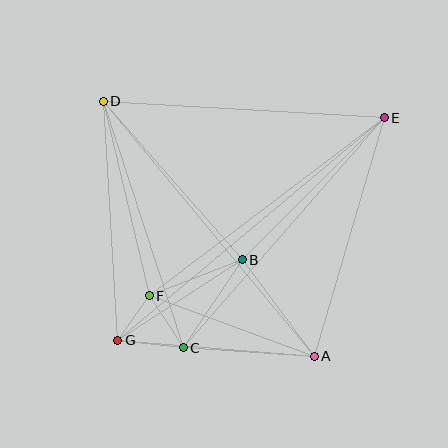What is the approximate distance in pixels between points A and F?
The distance between A and F is approximately 176 pixels.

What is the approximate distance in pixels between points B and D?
The distance between B and D is approximately 211 pixels.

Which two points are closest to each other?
Points F and G are closest to each other.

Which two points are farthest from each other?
Points E and G are farthest from each other.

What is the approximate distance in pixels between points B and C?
The distance between B and C is approximately 106 pixels.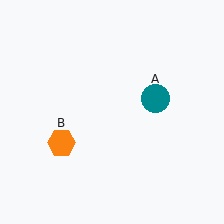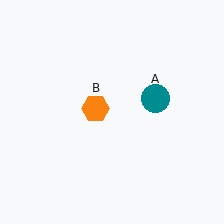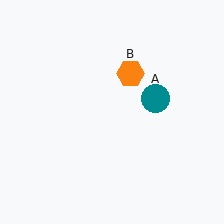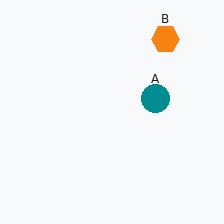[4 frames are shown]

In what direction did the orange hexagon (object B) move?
The orange hexagon (object B) moved up and to the right.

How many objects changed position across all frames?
1 object changed position: orange hexagon (object B).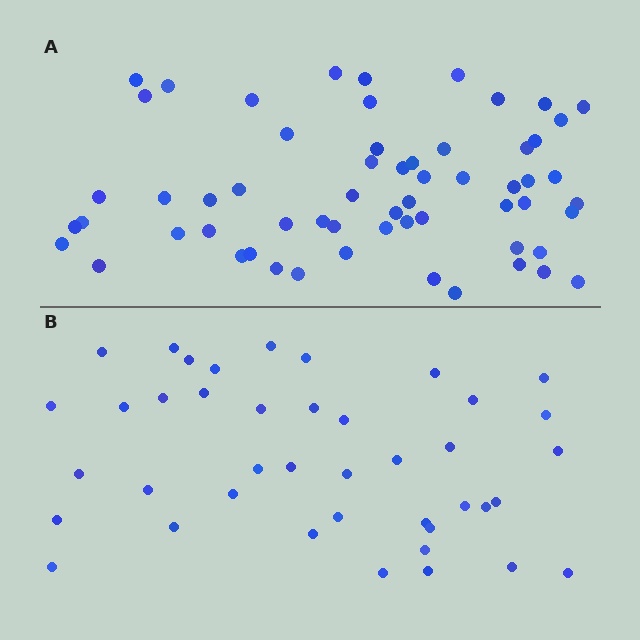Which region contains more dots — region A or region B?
Region A (the top region) has more dots.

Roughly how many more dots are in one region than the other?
Region A has approximately 20 more dots than region B.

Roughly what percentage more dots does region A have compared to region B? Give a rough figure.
About 45% more.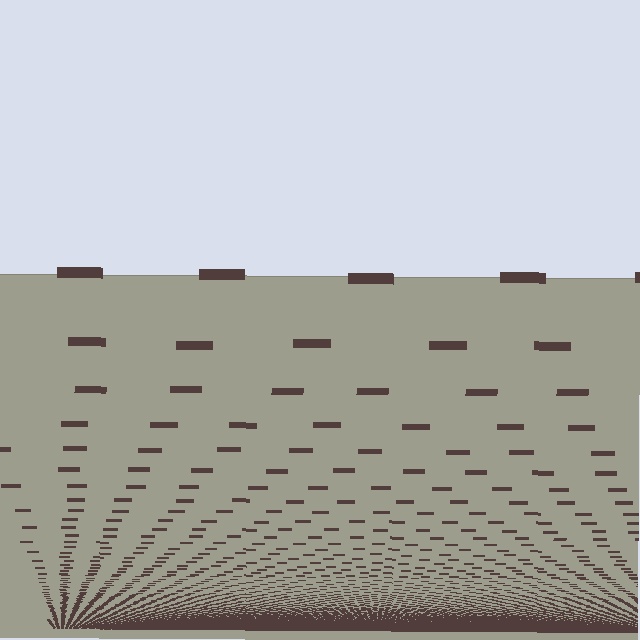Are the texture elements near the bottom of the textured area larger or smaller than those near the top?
Smaller. The gradient is inverted — elements near the bottom are smaller and denser.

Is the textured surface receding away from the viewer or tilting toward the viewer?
The surface appears to tilt toward the viewer. Texture elements get larger and sparser toward the top.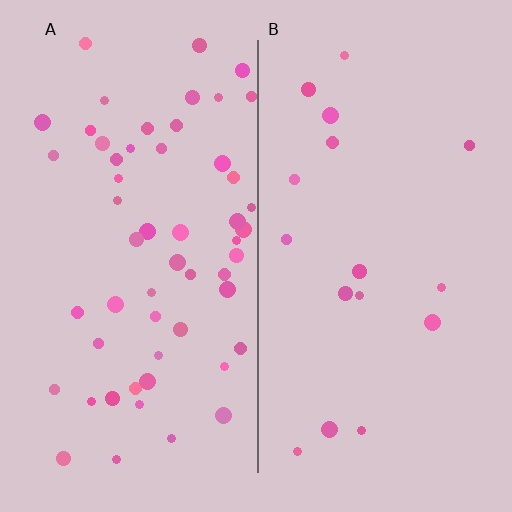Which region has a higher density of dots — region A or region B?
A (the left).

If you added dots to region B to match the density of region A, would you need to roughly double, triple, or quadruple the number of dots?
Approximately triple.